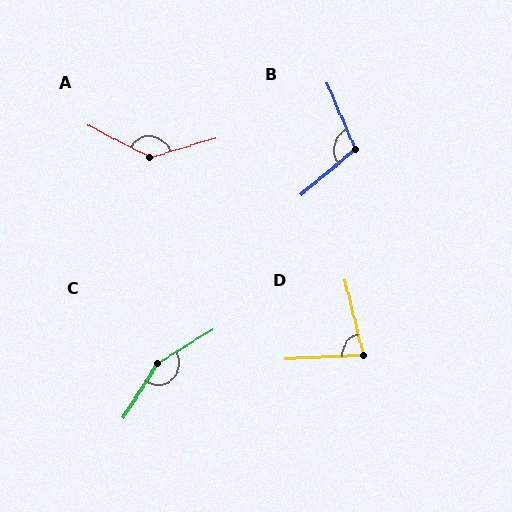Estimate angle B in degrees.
Approximately 107 degrees.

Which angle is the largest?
C, at approximately 154 degrees.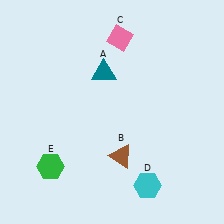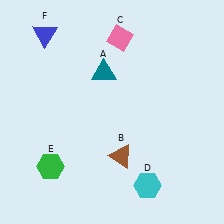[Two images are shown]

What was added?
A blue triangle (F) was added in Image 2.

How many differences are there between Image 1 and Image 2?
There is 1 difference between the two images.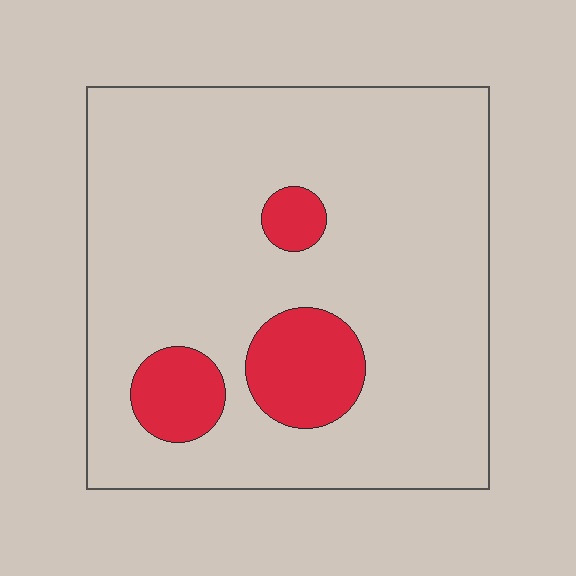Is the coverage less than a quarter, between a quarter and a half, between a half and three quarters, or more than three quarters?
Less than a quarter.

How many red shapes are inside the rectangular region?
3.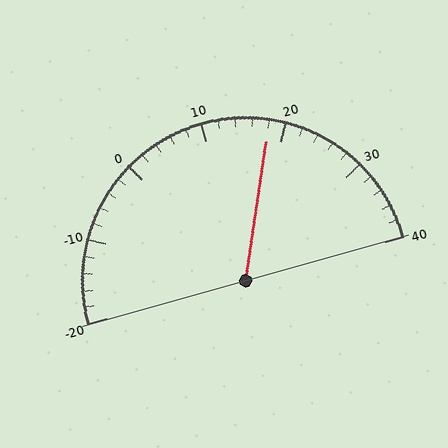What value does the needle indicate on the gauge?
The needle indicates approximately 18.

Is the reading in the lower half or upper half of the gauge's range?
The reading is in the upper half of the range (-20 to 40).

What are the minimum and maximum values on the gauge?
The gauge ranges from -20 to 40.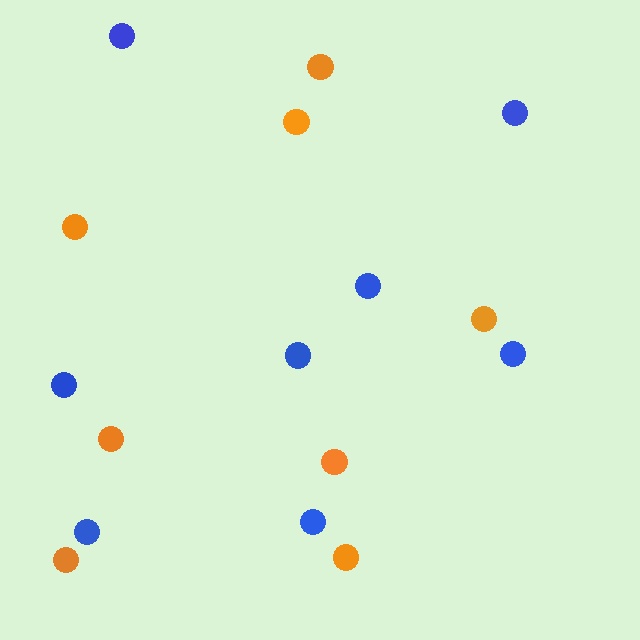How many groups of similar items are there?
There are 2 groups: one group of blue circles (8) and one group of orange circles (8).